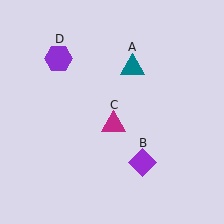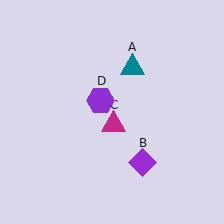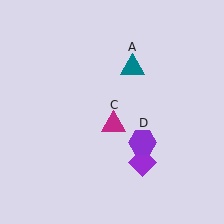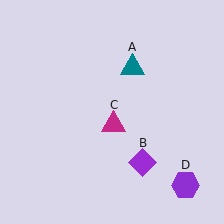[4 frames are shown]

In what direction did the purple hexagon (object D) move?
The purple hexagon (object D) moved down and to the right.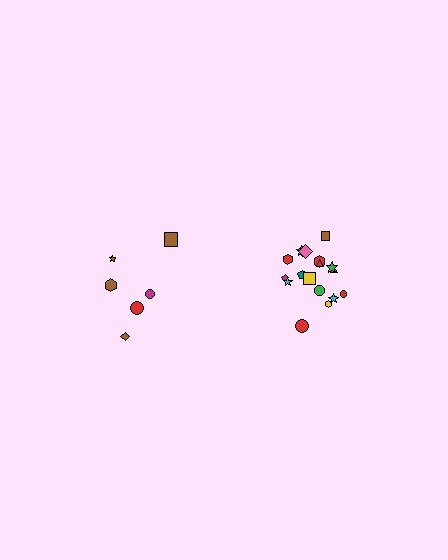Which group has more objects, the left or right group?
The right group.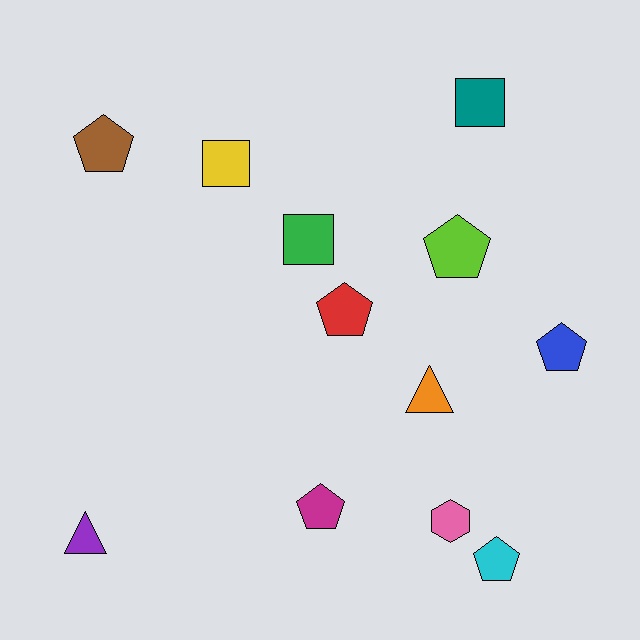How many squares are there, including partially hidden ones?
There are 3 squares.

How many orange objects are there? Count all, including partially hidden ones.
There is 1 orange object.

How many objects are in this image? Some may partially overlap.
There are 12 objects.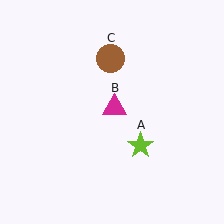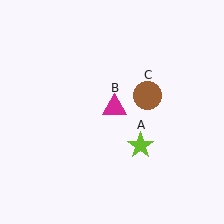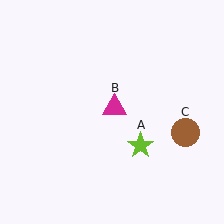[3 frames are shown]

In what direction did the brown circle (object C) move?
The brown circle (object C) moved down and to the right.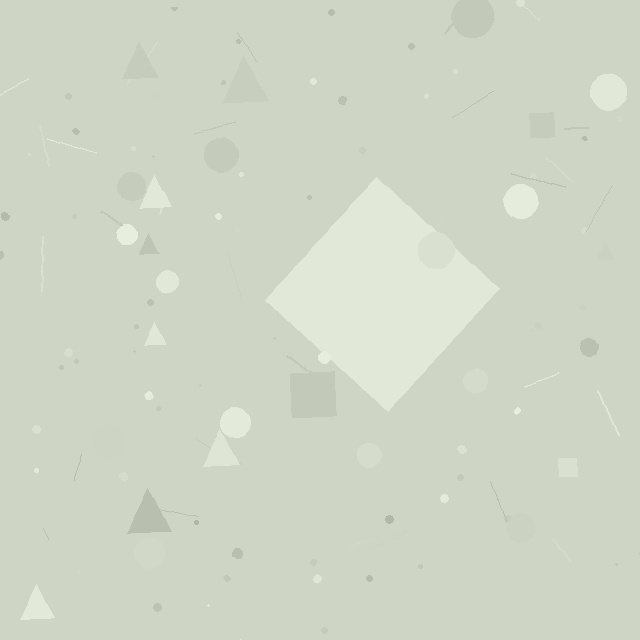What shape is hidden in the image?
A diamond is hidden in the image.